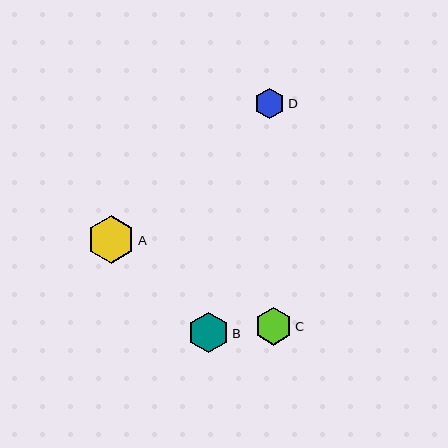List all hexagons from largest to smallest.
From largest to smallest: A, B, C, D.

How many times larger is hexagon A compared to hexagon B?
Hexagon A is approximately 1.2 times the size of hexagon B.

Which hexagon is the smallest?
Hexagon D is the smallest with a size of approximately 30 pixels.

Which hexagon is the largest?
Hexagon A is the largest with a size of approximately 47 pixels.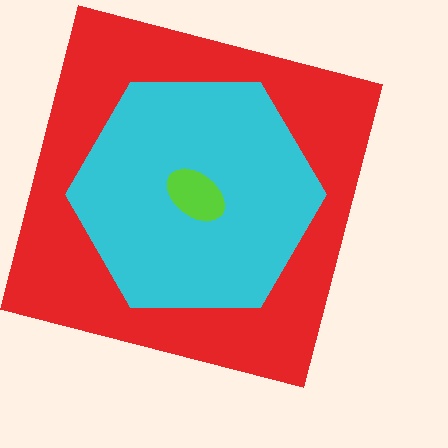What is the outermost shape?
The red square.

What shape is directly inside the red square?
The cyan hexagon.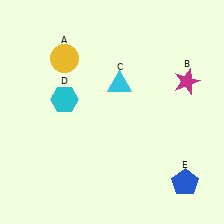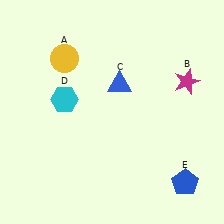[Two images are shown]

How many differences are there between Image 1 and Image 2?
There is 1 difference between the two images.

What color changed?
The triangle (C) changed from cyan in Image 1 to blue in Image 2.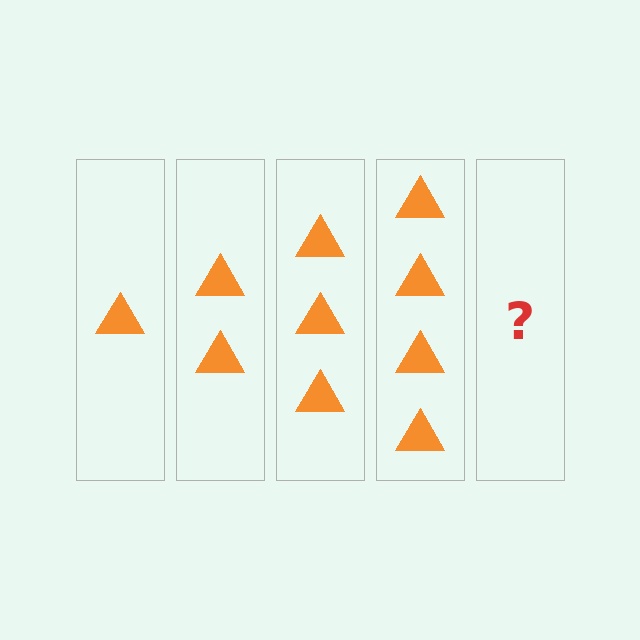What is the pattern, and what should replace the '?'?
The pattern is that each step adds one more triangle. The '?' should be 5 triangles.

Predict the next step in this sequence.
The next step is 5 triangles.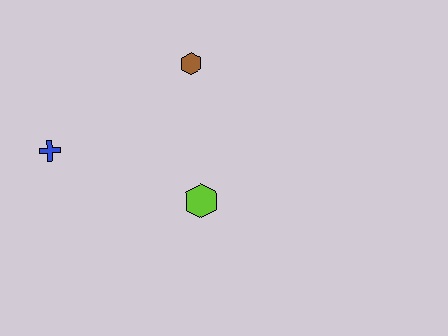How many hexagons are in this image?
There are 2 hexagons.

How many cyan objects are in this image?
There are no cyan objects.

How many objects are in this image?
There are 3 objects.